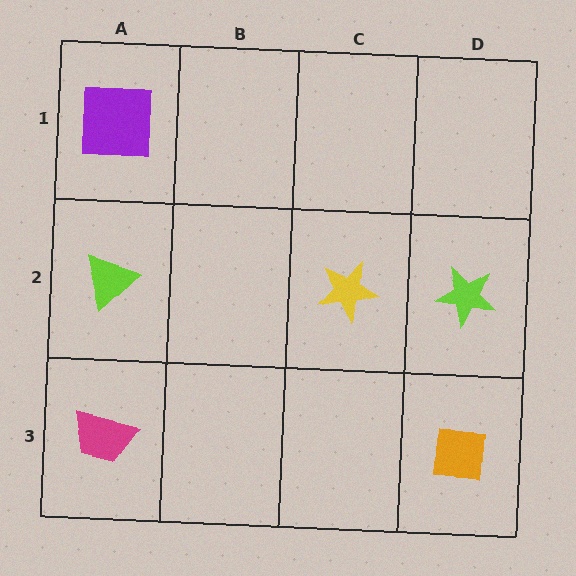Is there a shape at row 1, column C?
No, that cell is empty.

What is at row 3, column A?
A magenta trapezoid.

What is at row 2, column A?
A lime triangle.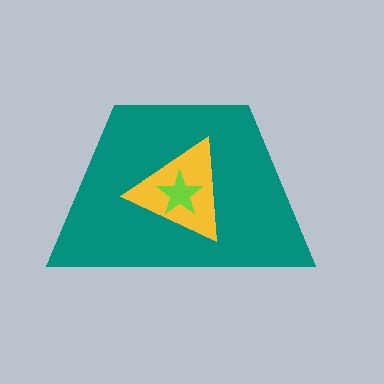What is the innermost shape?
The lime star.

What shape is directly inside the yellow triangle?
The lime star.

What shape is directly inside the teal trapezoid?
The yellow triangle.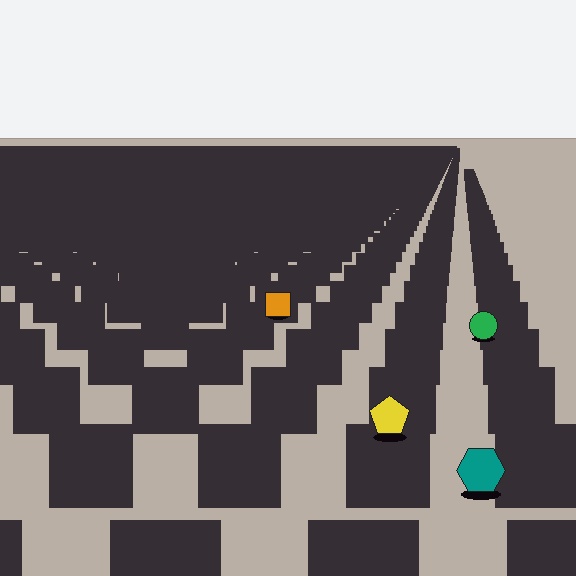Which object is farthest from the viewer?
The orange square is farthest from the viewer. It appears smaller and the ground texture around it is denser.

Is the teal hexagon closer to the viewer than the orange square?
Yes. The teal hexagon is closer — you can tell from the texture gradient: the ground texture is coarser near it.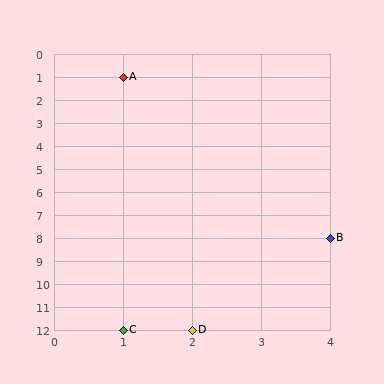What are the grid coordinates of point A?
Point A is at grid coordinates (1, 1).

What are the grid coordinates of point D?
Point D is at grid coordinates (2, 12).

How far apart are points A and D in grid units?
Points A and D are 1 column and 11 rows apart (about 11.0 grid units diagonally).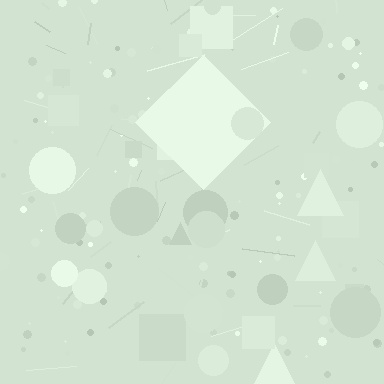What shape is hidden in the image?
A diamond is hidden in the image.